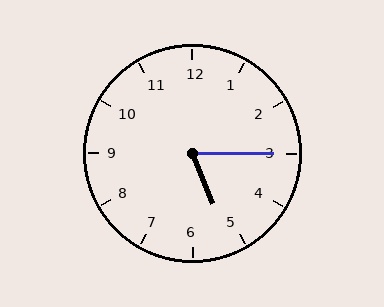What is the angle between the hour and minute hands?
Approximately 68 degrees.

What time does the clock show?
5:15.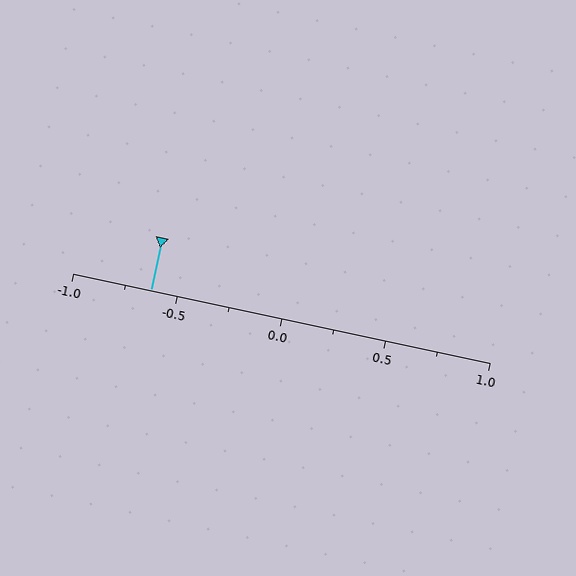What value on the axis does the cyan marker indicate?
The marker indicates approximately -0.62.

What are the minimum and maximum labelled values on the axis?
The axis runs from -1.0 to 1.0.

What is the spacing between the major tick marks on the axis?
The major ticks are spaced 0.5 apart.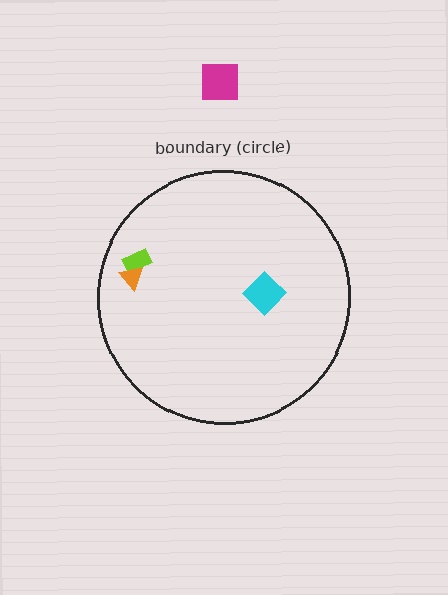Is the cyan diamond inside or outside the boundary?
Inside.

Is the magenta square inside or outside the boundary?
Outside.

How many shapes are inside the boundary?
3 inside, 1 outside.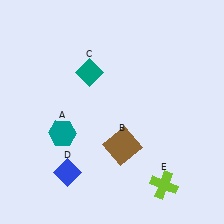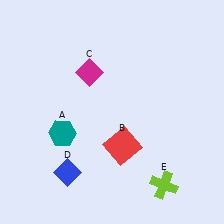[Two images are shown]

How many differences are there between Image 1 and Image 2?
There are 2 differences between the two images.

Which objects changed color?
B changed from brown to red. C changed from teal to magenta.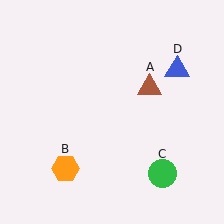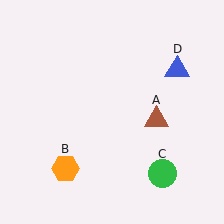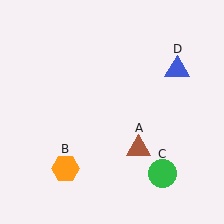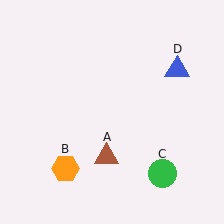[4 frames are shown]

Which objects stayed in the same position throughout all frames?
Orange hexagon (object B) and green circle (object C) and blue triangle (object D) remained stationary.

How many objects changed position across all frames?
1 object changed position: brown triangle (object A).